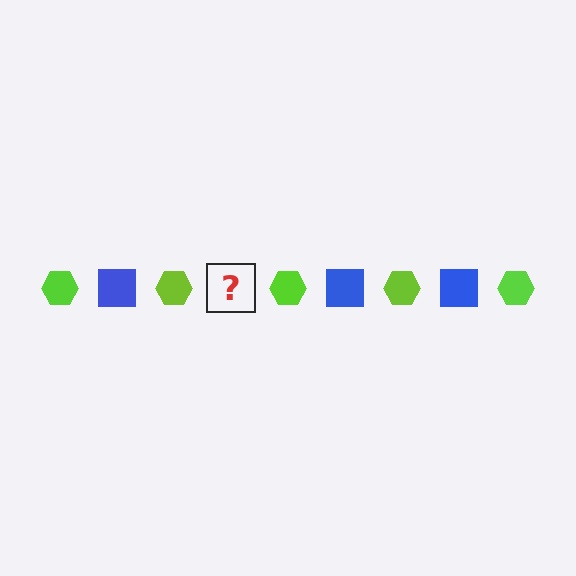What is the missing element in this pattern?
The missing element is a blue square.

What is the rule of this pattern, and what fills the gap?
The rule is that the pattern alternates between lime hexagon and blue square. The gap should be filled with a blue square.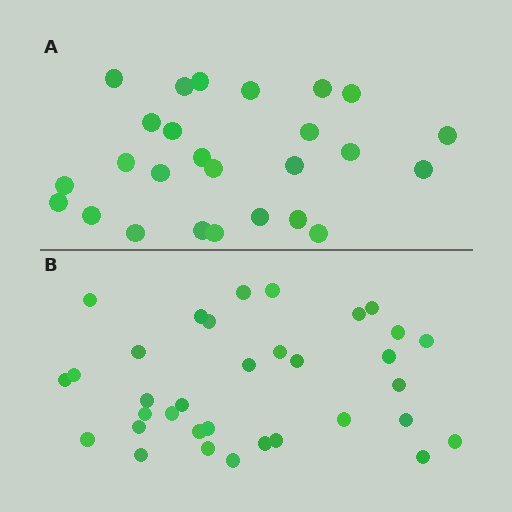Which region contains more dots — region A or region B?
Region B (the bottom region) has more dots.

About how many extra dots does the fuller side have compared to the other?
Region B has roughly 8 or so more dots than region A.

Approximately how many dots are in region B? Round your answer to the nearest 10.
About 30 dots. (The exact count is 34, which rounds to 30.)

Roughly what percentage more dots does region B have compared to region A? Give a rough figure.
About 30% more.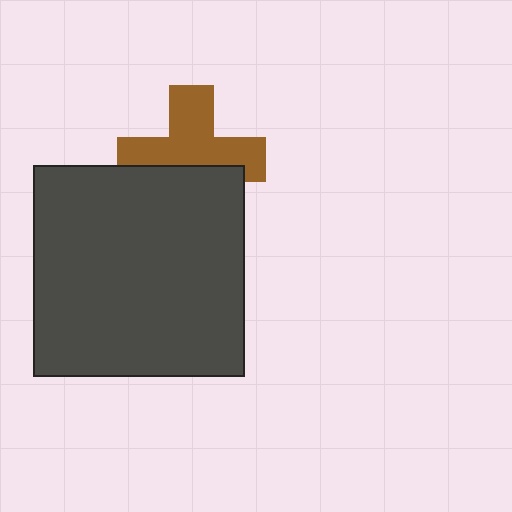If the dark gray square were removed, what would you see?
You would see the complete brown cross.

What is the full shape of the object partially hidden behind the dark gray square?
The partially hidden object is a brown cross.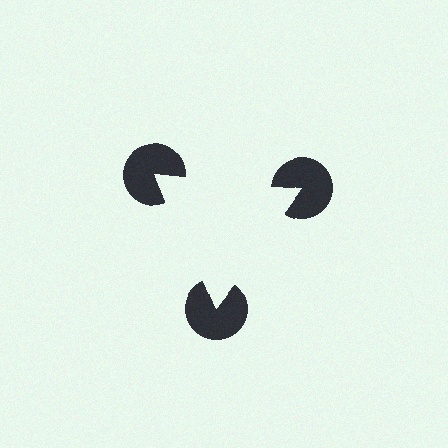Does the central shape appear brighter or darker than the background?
It typically appears slightly brighter than the background, even though no actual brightness change is drawn.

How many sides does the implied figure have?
3 sides.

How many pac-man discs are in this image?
There are 3 — one at each vertex of the illusory triangle.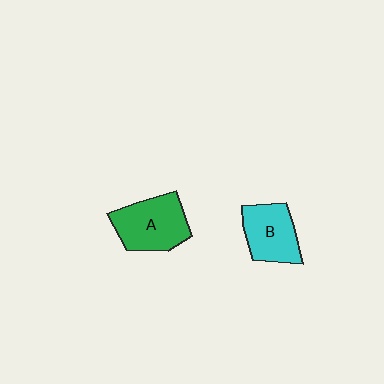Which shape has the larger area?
Shape A (green).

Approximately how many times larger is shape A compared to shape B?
Approximately 1.2 times.